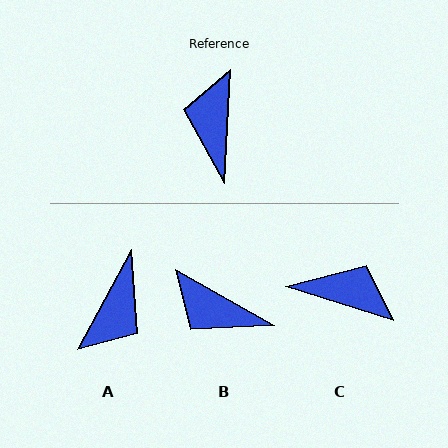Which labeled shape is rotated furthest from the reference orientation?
A, about 155 degrees away.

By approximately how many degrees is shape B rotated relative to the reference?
Approximately 64 degrees counter-clockwise.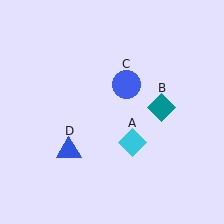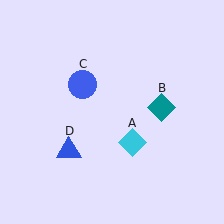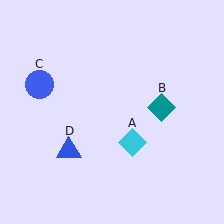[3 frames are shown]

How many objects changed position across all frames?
1 object changed position: blue circle (object C).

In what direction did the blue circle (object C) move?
The blue circle (object C) moved left.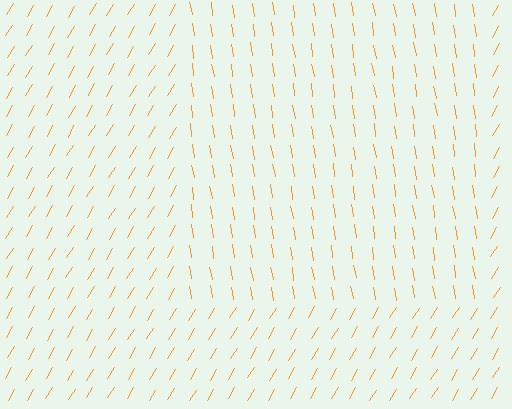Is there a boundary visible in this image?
Yes, there is a texture boundary formed by a change in line orientation.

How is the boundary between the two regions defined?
The boundary is defined purely by a change in line orientation (approximately 40 degrees difference). All lines are the same color and thickness.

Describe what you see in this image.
The image is filled with small orange line segments. A rectangle region in the image has lines oriented differently from the surrounding lines, creating a visible texture boundary.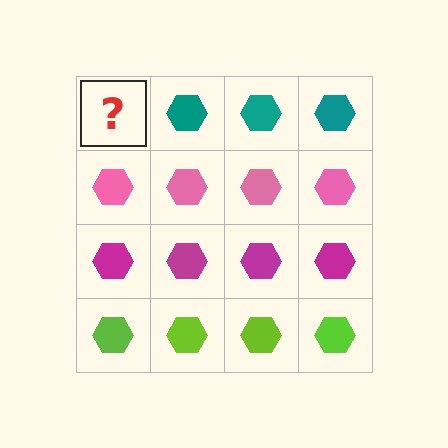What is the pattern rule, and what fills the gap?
The rule is that each row has a consistent color. The gap should be filled with a teal hexagon.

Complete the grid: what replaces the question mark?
The question mark should be replaced with a teal hexagon.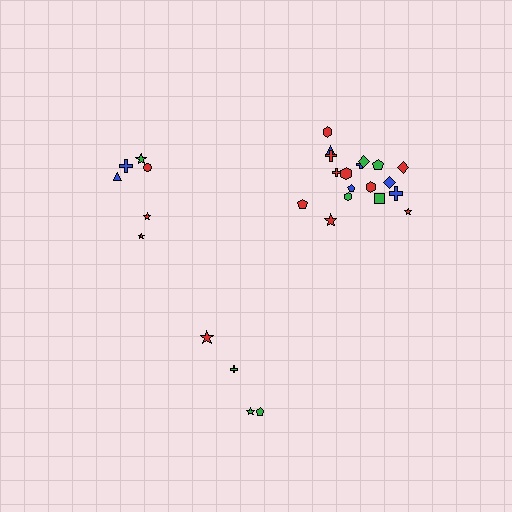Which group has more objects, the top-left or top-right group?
The top-right group.